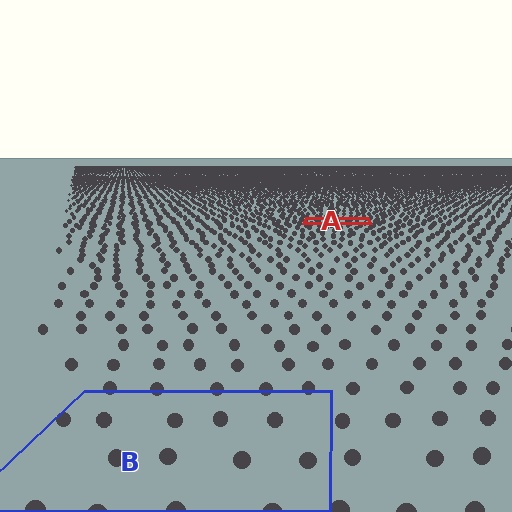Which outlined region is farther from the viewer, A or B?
Region A is farther from the viewer — the texture elements inside it appear smaller and more densely packed.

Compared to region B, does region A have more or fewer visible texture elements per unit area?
Region A has more texture elements per unit area — they are packed more densely because it is farther away.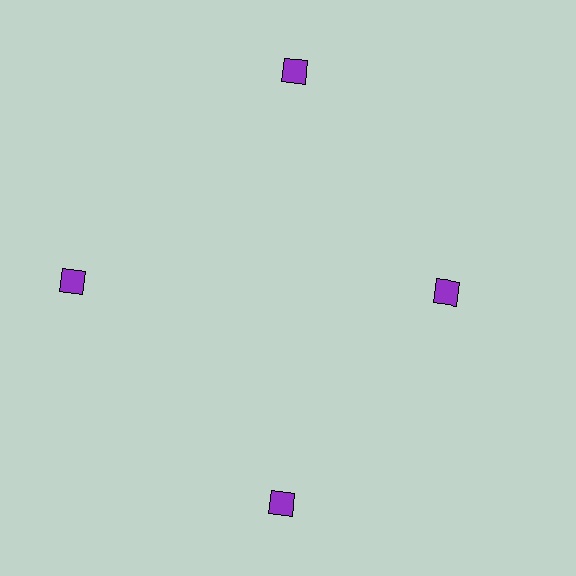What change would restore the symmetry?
The symmetry would be restored by moving it outward, back onto the ring so that all 4 diamonds sit at equal angles and equal distance from the center.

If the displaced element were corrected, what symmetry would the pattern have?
It would have 4-fold rotational symmetry — the pattern would map onto itself every 90 degrees.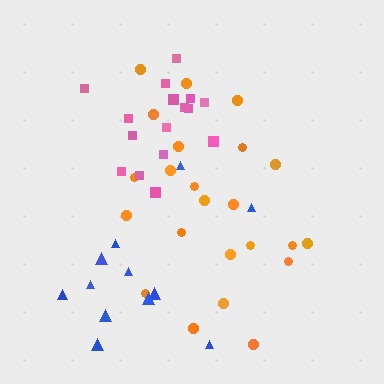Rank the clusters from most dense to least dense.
pink, orange, blue.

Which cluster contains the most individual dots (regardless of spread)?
Orange (23).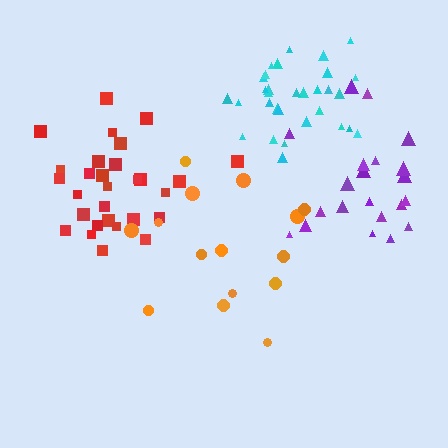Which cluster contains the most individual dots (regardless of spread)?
Cyan (31).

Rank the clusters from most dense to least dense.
cyan, red, purple, orange.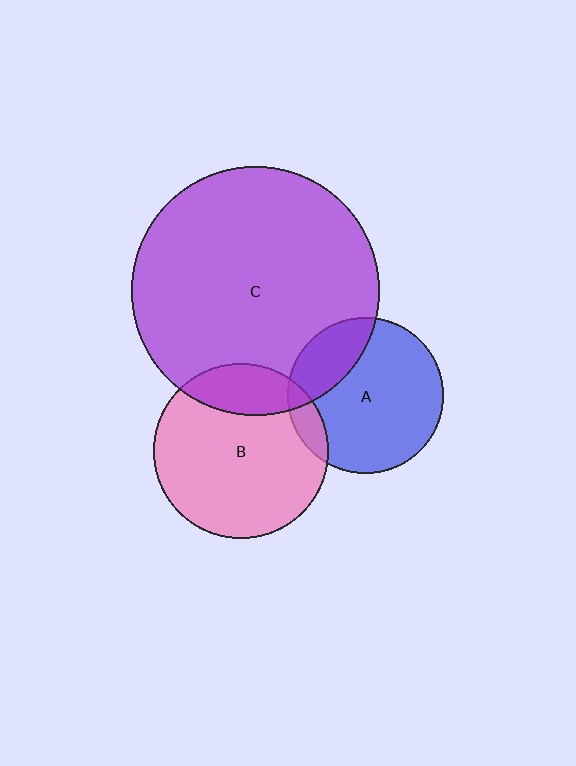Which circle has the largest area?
Circle C (purple).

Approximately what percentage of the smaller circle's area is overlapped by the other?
Approximately 20%.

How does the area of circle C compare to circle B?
Approximately 2.0 times.